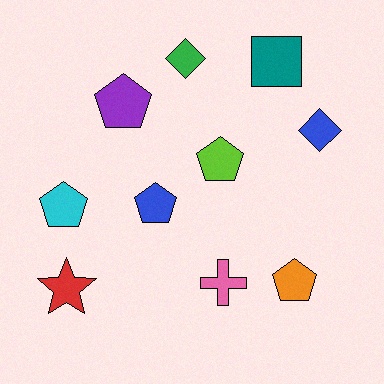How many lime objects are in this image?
There is 1 lime object.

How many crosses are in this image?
There is 1 cross.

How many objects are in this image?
There are 10 objects.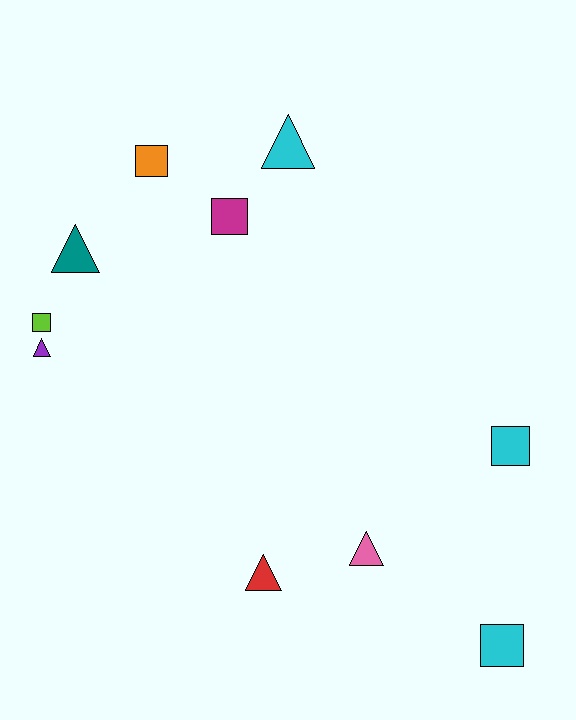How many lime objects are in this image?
There is 1 lime object.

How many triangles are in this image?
There are 5 triangles.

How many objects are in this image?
There are 10 objects.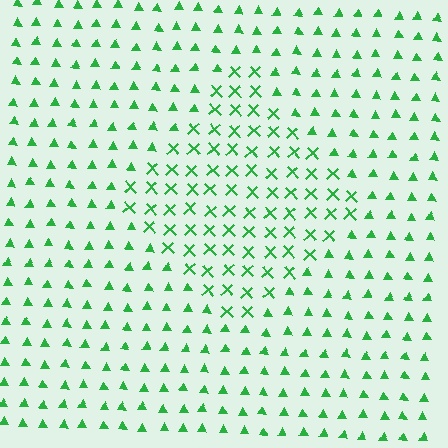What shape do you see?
I see a diamond.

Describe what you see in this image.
The image is filled with small green elements arranged in a uniform grid. A diamond-shaped region contains X marks, while the surrounding area contains triangles. The boundary is defined purely by the change in element shape.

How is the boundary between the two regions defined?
The boundary is defined by a change in element shape: X marks inside vs. triangles outside. All elements share the same color and spacing.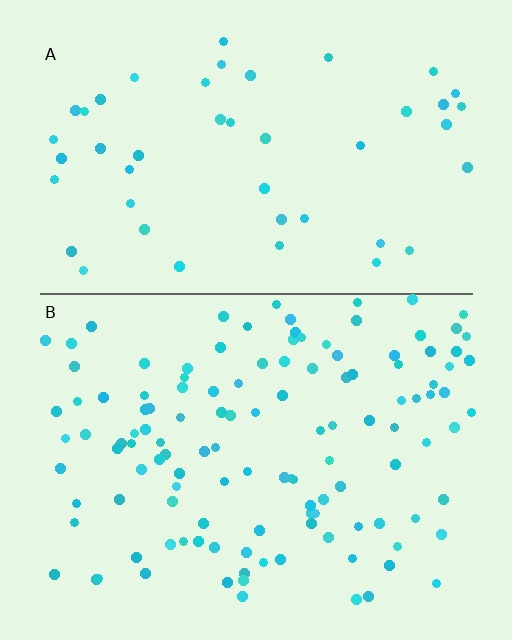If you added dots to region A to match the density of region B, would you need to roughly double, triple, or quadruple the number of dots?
Approximately triple.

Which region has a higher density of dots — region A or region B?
B (the bottom).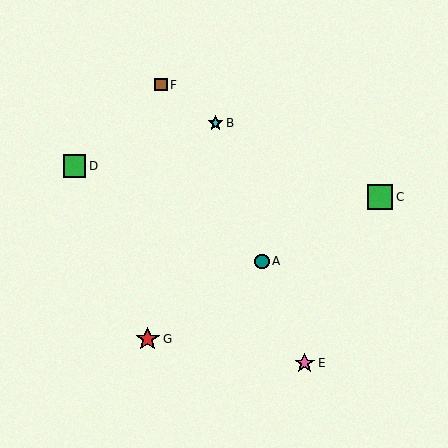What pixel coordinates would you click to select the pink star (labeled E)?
Click at (305, 363) to select the pink star E.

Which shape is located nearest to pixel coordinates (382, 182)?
The green square (labeled C) at (380, 197) is nearest to that location.